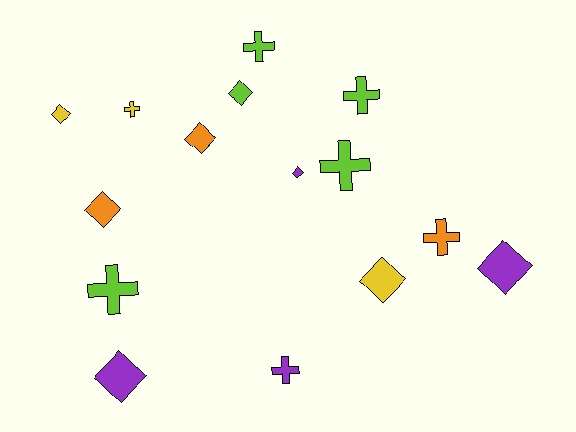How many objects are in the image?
There are 15 objects.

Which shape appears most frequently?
Diamond, with 8 objects.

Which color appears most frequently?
Lime, with 5 objects.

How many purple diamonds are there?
There are 3 purple diamonds.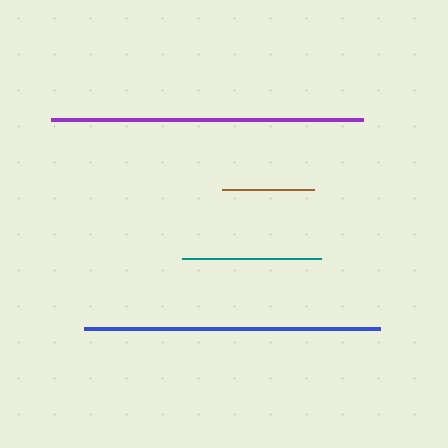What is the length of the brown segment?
The brown segment is approximately 93 pixels long.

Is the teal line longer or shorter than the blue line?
The blue line is longer than the teal line.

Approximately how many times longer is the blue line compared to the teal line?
The blue line is approximately 2.1 times the length of the teal line.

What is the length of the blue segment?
The blue segment is approximately 296 pixels long.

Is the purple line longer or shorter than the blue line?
The purple line is longer than the blue line.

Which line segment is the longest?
The purple line is the longest at approximately 312 pixels.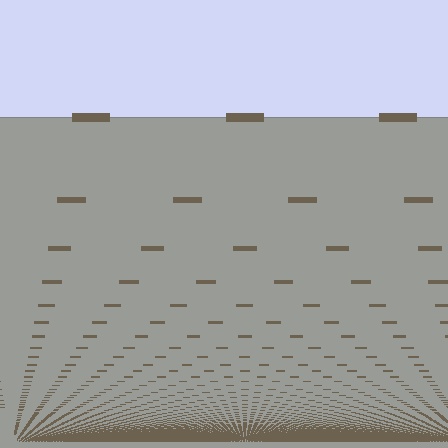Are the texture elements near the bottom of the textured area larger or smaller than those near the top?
Smaller. The gradient is inverted — elements near the bottom are smaller and denser.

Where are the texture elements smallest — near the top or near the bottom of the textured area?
Near the bottom.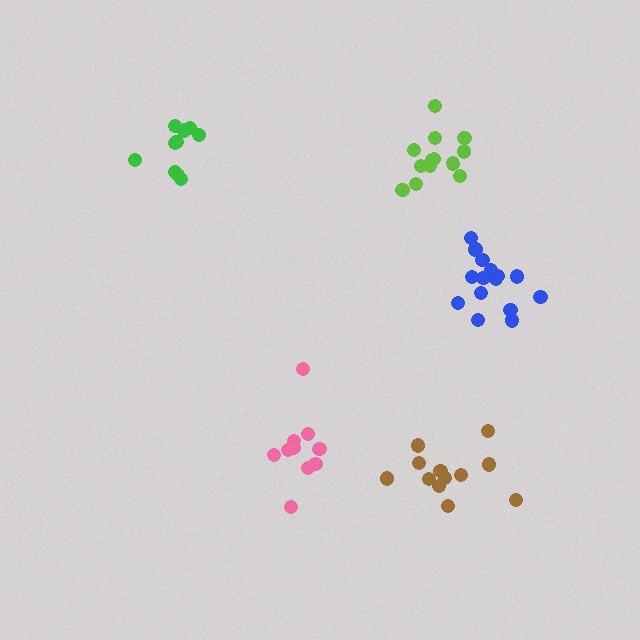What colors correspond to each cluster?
The clusters are colored: brown, lime, blue, pink, green.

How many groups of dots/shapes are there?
There are 5 groups.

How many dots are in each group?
Group 1: 12 dots, Group 2: 13 dots, Group 3: 15 dots, Group 4: 10 dots, Group 5: 10 dots (60 total).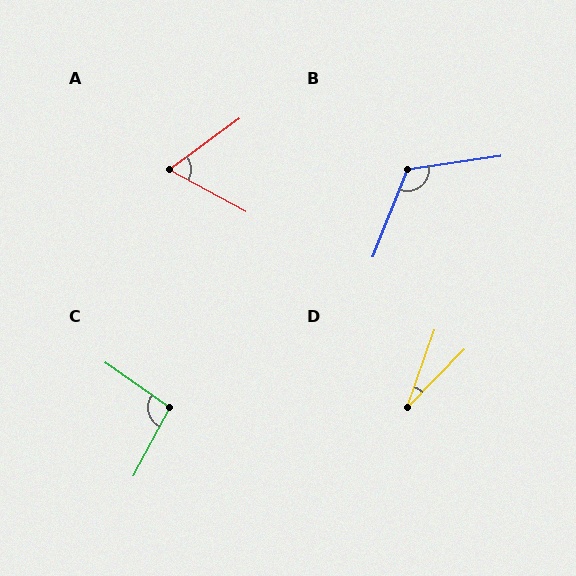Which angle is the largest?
B, at approximately 120 degrees.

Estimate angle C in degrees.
Approximately 97 degrees.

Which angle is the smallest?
D, at approximately 25 degrees.